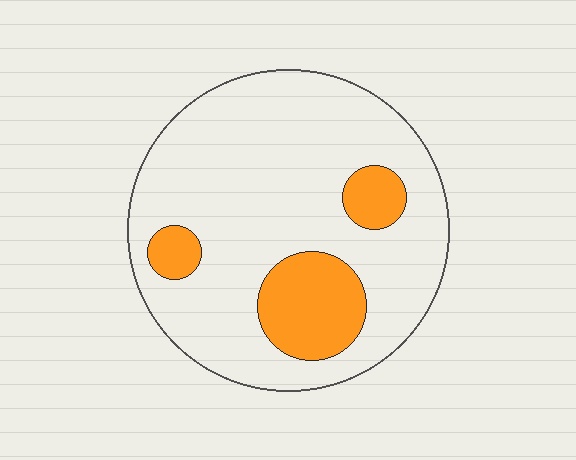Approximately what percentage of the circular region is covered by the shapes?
Approximately 20%.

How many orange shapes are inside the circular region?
3.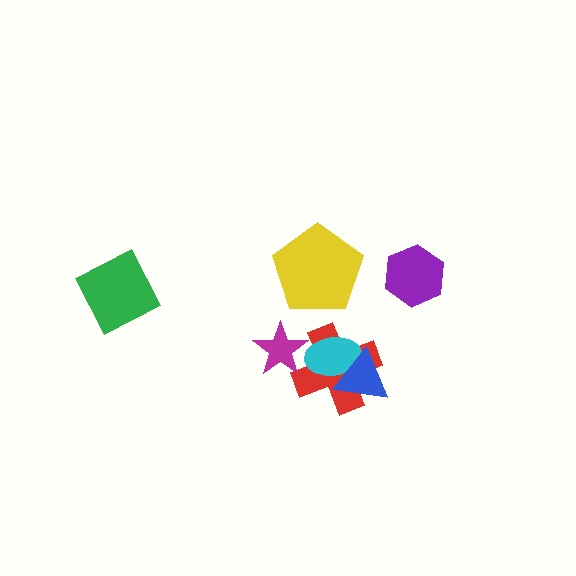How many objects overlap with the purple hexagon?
0 objects overlap with the purple hexagon.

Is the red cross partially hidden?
Yes, it is partially covered by another shape.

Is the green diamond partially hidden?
No, no other shape covers it.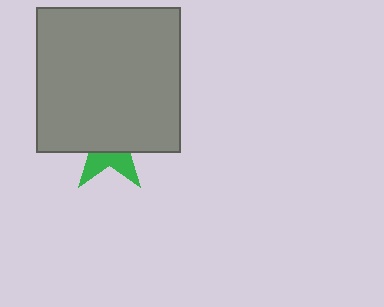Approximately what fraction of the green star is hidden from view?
Roughly 68% of the green star is hidden behind the gray square.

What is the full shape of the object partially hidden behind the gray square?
The partially hidden object is a green star.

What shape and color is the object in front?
The object in front is a gray square.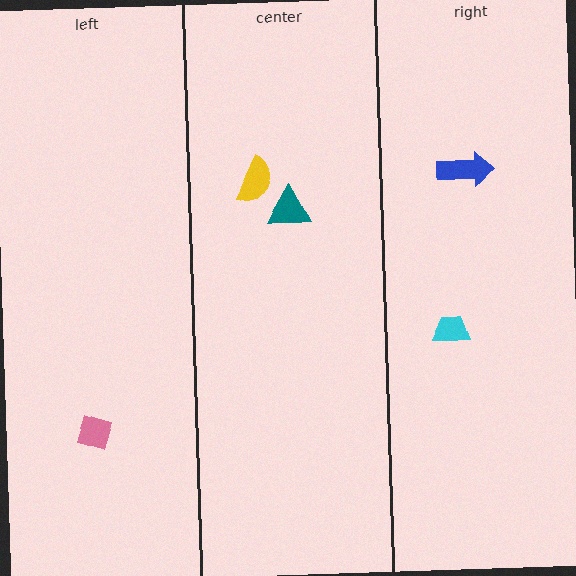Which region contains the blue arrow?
The right region.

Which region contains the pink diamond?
The left region.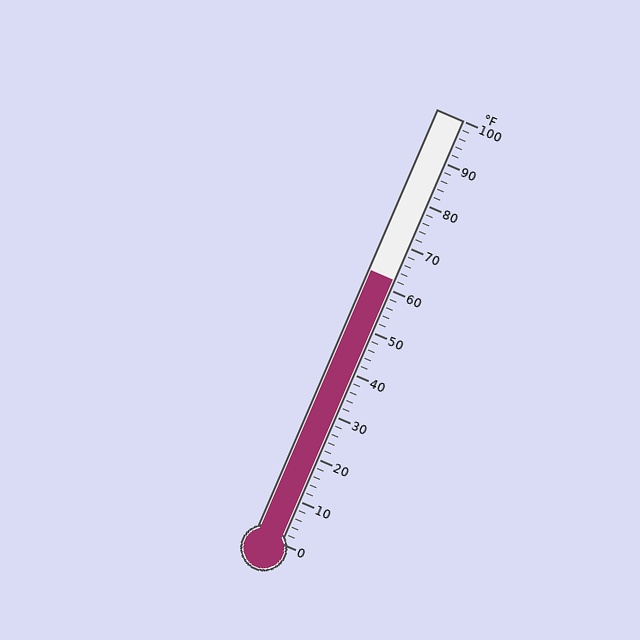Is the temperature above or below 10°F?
The temperature is above 10°F.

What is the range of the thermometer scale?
The thermometer scale ranges from 0°F to 100°F.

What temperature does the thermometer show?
The thermometer shows approximately 62°F.